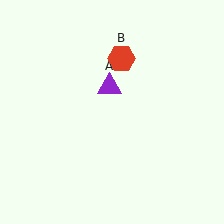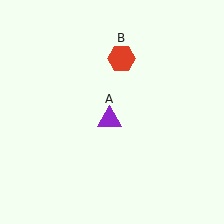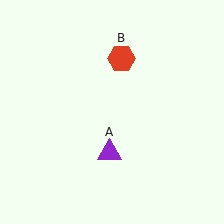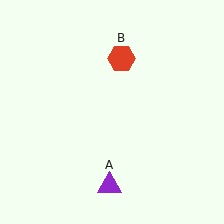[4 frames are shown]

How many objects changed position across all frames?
1 object changed position: purple triangle (object A).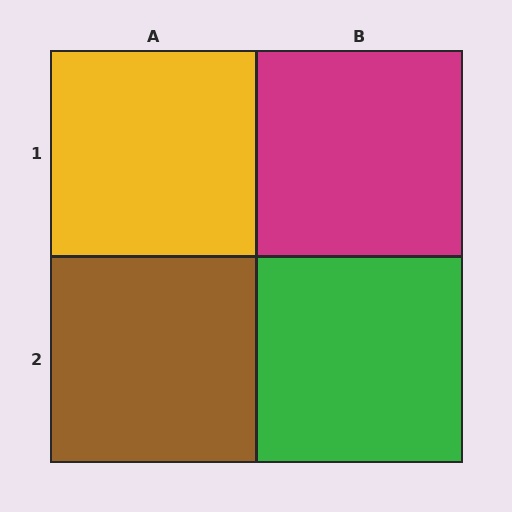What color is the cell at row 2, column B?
Green.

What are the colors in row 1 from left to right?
Yellow, magenta.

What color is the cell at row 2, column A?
Brown.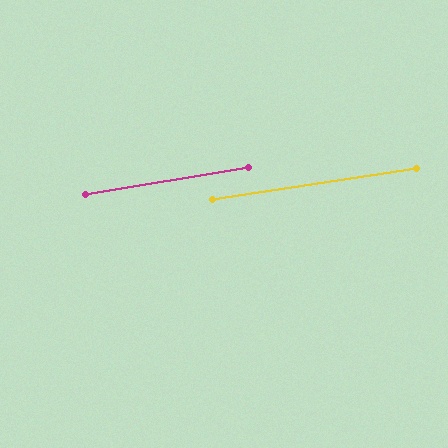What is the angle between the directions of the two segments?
Approximately 1 degree.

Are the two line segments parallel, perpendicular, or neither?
Parallel — their directions differ by only 0.9°.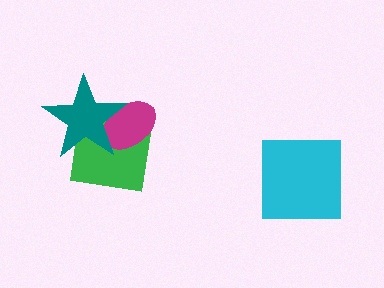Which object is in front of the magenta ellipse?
The teal star is in front of the magenta ellipse.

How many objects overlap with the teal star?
2 objects overlap with the teal star.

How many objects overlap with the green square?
2 objects overlap with the green square.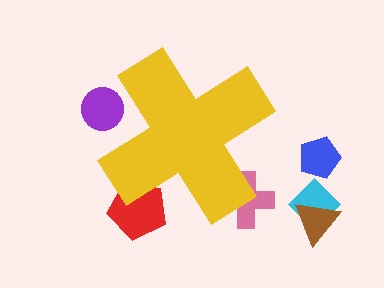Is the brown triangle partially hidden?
No, the brown triangle is fully visible.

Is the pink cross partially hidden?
Yes, the pink cross is partially hidden behind the yellow cross.